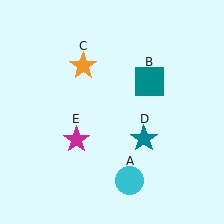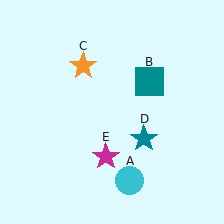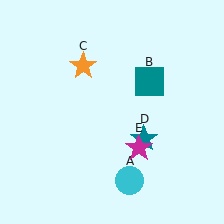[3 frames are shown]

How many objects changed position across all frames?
1 object changed position: magenta star (object E).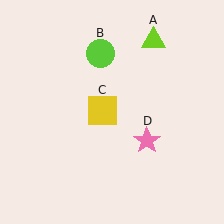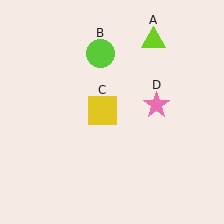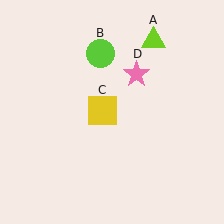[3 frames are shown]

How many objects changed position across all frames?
1 object changed position: pink star (object D).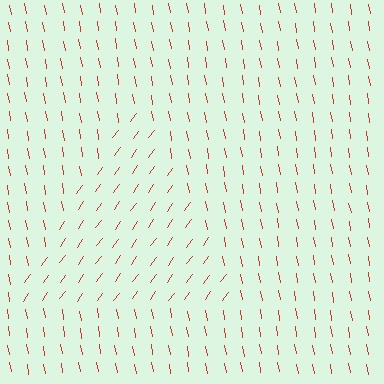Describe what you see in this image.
The image is filled with small red line segments. A triangle region in the image has lines oriented differently from the surrounding lines, creating a visible texture boundary.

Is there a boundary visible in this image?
Yes, there is a texture boundary formed by a change in line orientation.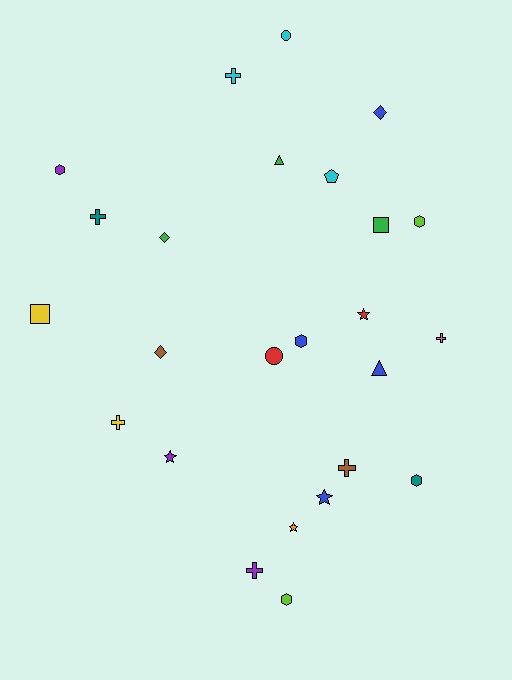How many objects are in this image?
There are 25 objects.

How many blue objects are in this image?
There are 4 blue objects.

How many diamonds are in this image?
There are 3 diamonds.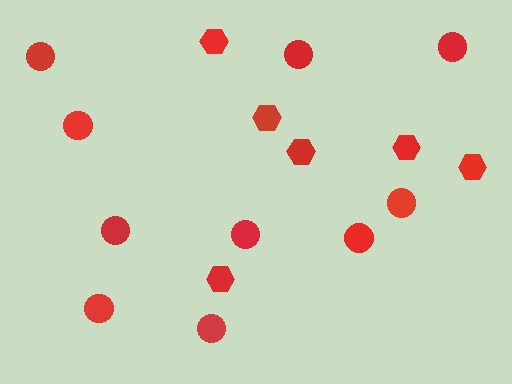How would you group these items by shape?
There are 2 groups: one group of circles (10) and one group of hexagons (6).